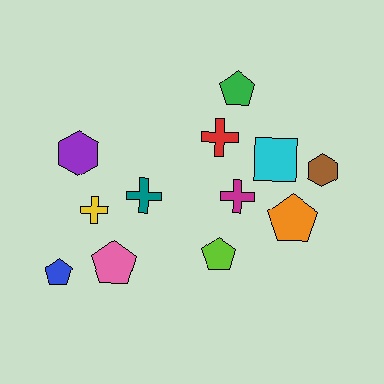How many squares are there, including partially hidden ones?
There is 1 square.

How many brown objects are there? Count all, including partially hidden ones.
There is 1 brown object.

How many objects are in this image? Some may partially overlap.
There are 12 objects.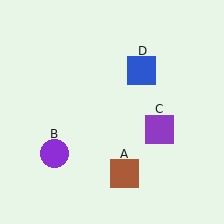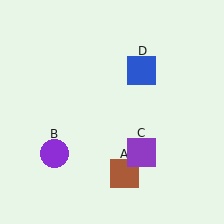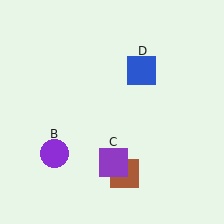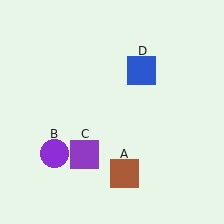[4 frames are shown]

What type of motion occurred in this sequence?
The purple square (object C) rotated clockwise around the center of the scene.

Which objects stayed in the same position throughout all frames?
Brown square (object A) and purple circle (object B) and blue square (object D) remained stationary.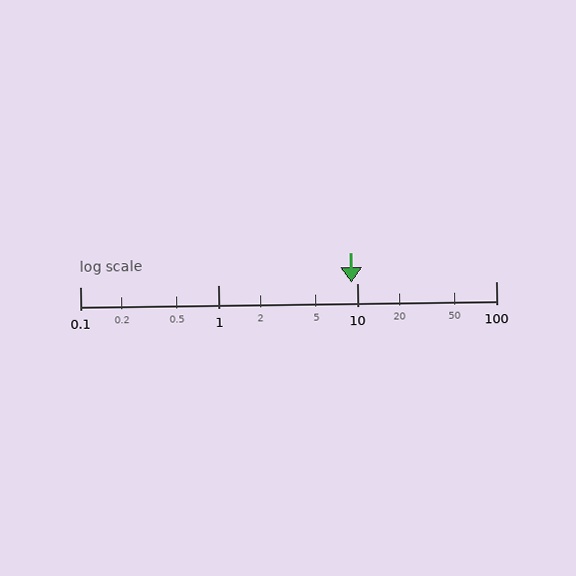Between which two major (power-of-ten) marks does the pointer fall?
The pointer is between 1 and 10.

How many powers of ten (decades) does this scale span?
The scale spans 3 decades, from 0.1 to 100.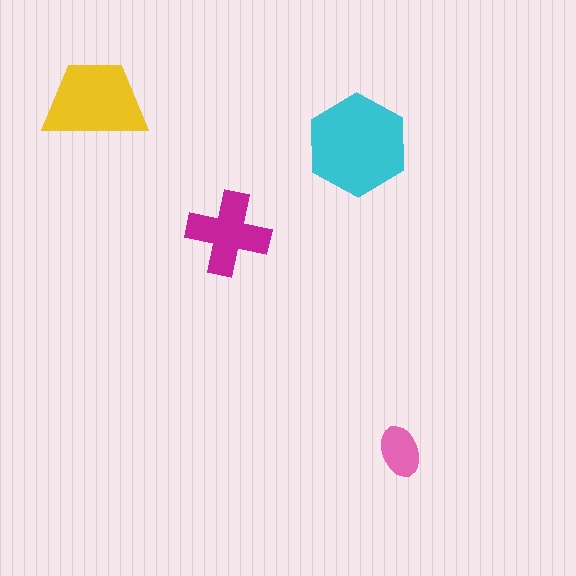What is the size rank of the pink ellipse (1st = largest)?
4th.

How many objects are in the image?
There are 4 objects in the image.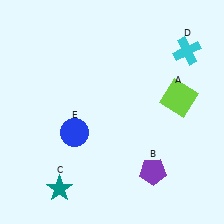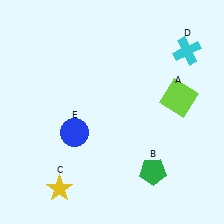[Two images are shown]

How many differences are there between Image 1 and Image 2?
There are 2 differences between the two images.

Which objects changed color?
B changed from purple to green. C changed from teal to yellow.